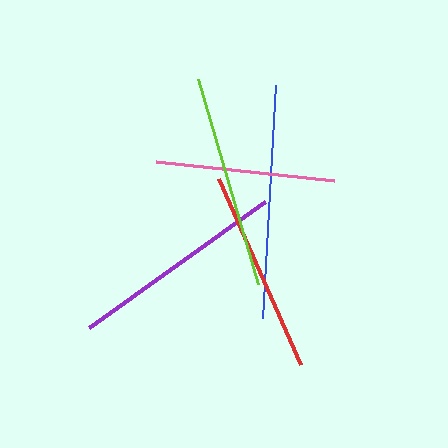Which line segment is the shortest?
The pink line is the shortest at approximately 179 pixels.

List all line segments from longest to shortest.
From longest to shortest: blue, purple, lime, red, pink.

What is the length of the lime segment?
The lime segment is approximately 214 pixels long.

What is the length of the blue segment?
The blue segment is approximately 234 pixels long.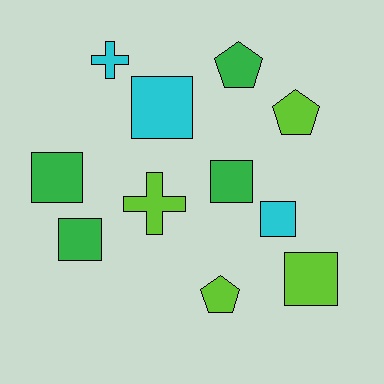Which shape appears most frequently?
Square, with 6 objects.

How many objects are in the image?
There are 11 objects.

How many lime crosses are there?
There is 1 lime cross.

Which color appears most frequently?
Green, with 4 objects.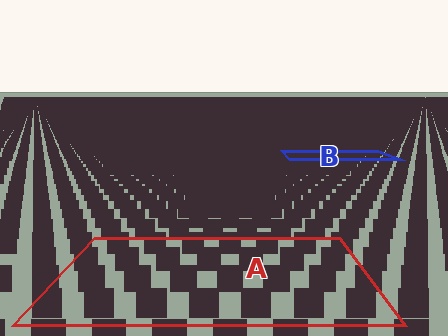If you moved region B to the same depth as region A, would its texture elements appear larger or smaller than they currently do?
They would appear larger. At a closer depth, the same texture elements are projected at a bigger on-screen size.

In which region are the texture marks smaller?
The texture marks are smaller in region B, because it is farther away.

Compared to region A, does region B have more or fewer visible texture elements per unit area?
Region B has more texture elements per unit area — they are packed more densely because it is farther away.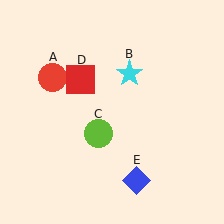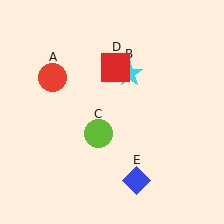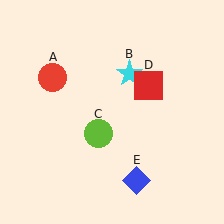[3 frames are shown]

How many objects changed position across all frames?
1 object changed position: red square (object D).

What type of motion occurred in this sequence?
The red square (object D) rotated clockwise around the center of the scene.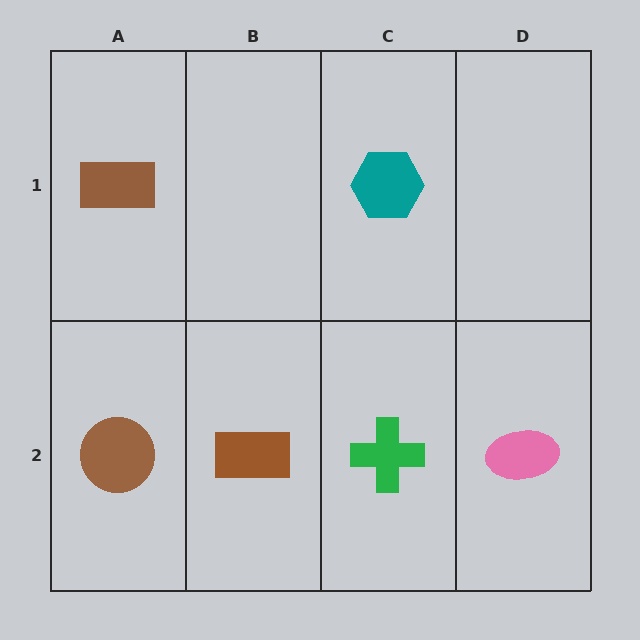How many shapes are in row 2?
4 shapes.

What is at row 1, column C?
A teal hexagon.